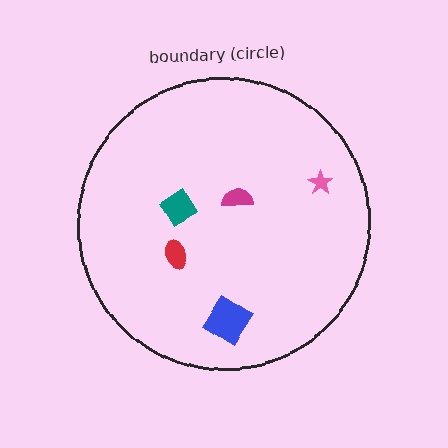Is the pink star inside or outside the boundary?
Inside.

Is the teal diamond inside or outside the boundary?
Inside.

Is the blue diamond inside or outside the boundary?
Inside.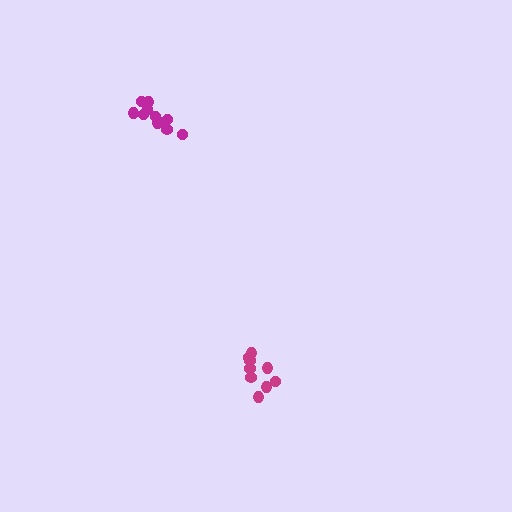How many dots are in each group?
Group 1: 9 dots, Group 2: 11 dots (20 total).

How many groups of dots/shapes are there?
There are 2 groups.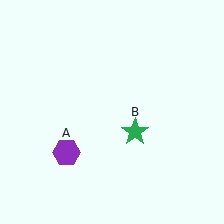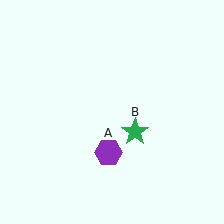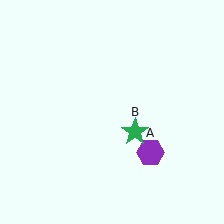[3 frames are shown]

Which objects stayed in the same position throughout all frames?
Green star (object B) remained stationary.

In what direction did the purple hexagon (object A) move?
The purple hexagon (object A) moved right.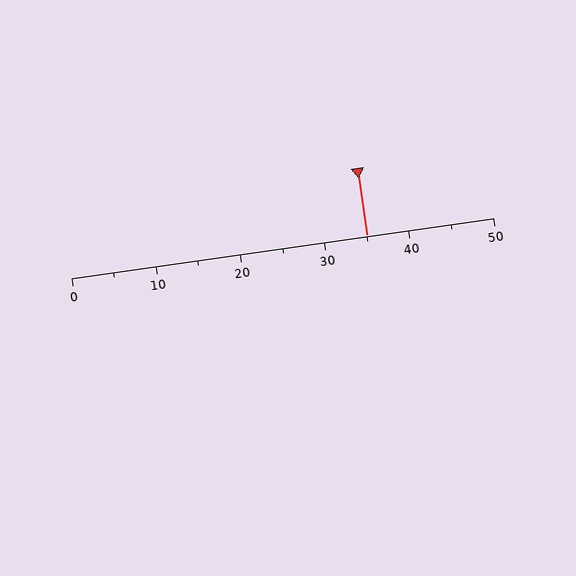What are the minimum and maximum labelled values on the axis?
The axis runs from 0 to 50.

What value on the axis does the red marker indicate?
The marker indicates approximately 35.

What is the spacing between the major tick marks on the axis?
The major ticks are spaced 10 apart.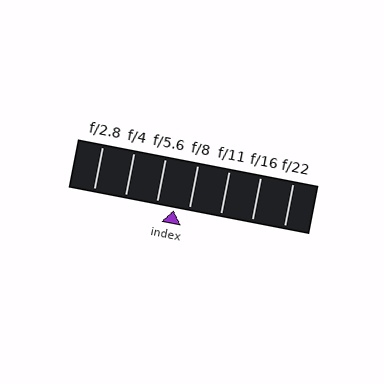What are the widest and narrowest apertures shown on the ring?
The widest aperture shown is f/2.8 and the narrowest is f/22.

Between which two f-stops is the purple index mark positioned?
The index mark is between f/5.6 and f/8.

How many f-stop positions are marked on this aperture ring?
There are 7 f-stop positions marked.